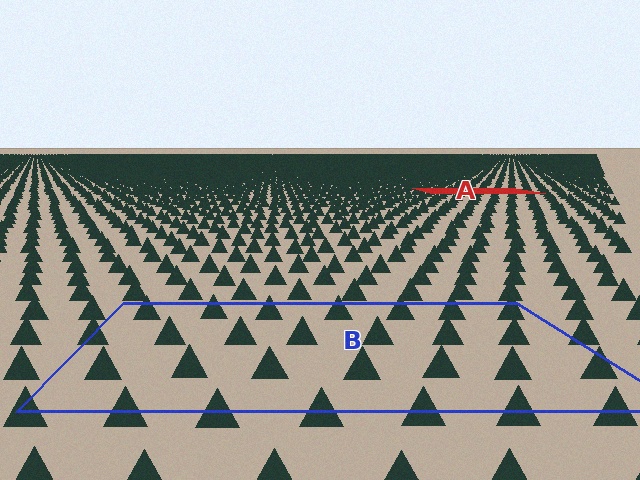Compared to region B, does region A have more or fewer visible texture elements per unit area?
Region A has more texture elements per unit area — they are packed more densely because it is farther away.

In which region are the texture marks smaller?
The texture marks are smaller in region A, because it is farther away.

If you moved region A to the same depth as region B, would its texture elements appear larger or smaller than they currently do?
They would appear larger. At a closer depth, the same texture elements are projected at a bigger on-screen size.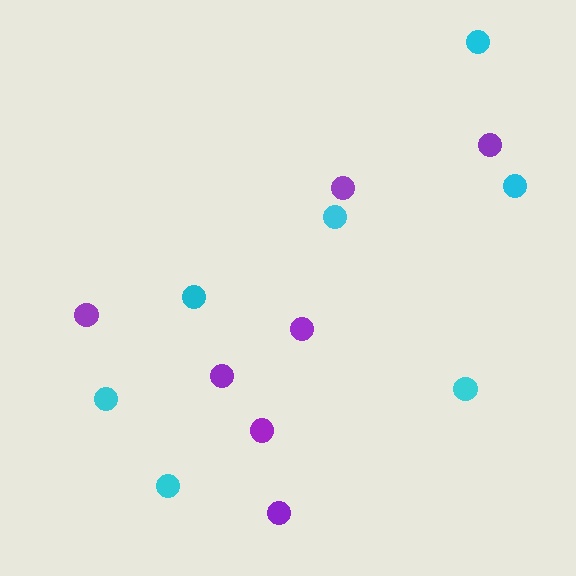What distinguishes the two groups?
There are 2 groups: one group of purple circles (7) and one group of cyan circles (7).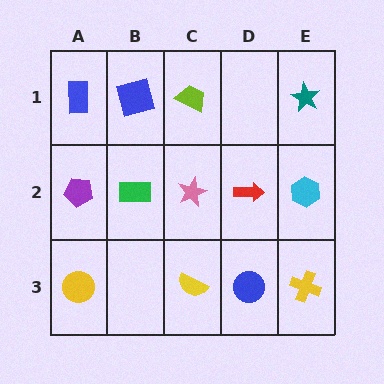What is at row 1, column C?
A lime trapezoid.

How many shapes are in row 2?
5 shapes.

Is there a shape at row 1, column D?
No, that cell is empty.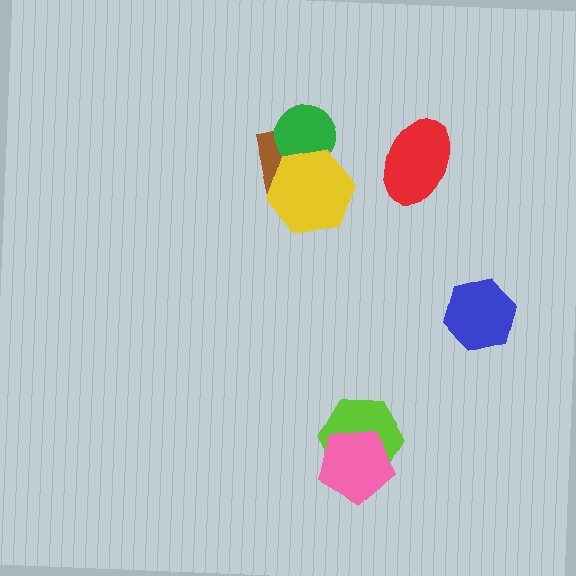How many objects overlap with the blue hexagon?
0 objects overlap with the blue hexagon.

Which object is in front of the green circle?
The yellow hexagon is in front of the green circle.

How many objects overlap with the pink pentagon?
1 object overlaps with the pink pentagon.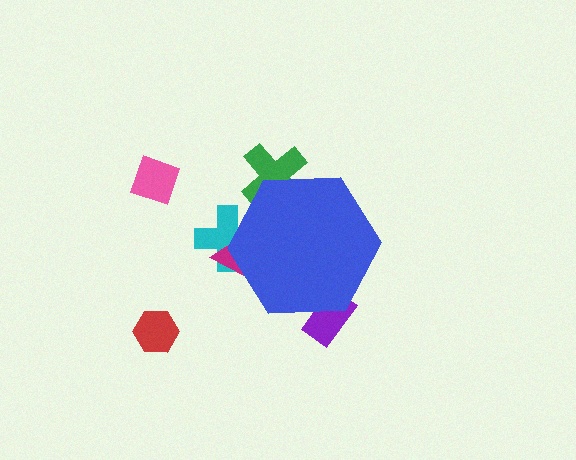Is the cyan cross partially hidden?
Yes, the cyan cross is partially hidden behind the blue hexagon.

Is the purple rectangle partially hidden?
Yes, the purple rectangle is partially hidden behind the blue hexagon.